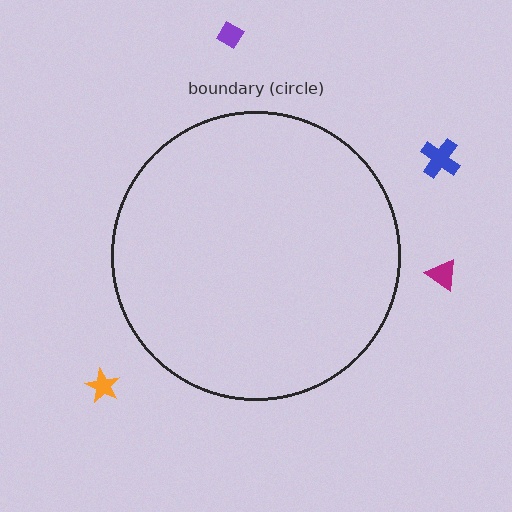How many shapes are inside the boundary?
0 inside, 4 outside.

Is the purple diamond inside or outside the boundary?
Outside.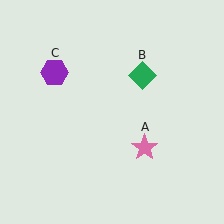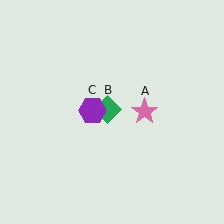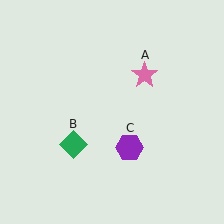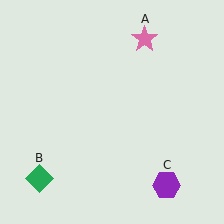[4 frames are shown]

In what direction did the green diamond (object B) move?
The green diamond (object B) moved down and to the left.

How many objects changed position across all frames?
3 objects changed position: pink star (object A), green diamond (object B), purple hexagon (object C).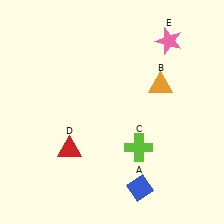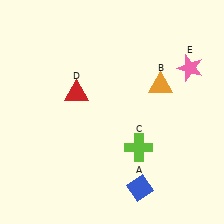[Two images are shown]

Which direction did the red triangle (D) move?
The red triangle (D) moved up.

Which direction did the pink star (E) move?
The pink star (E) moved down.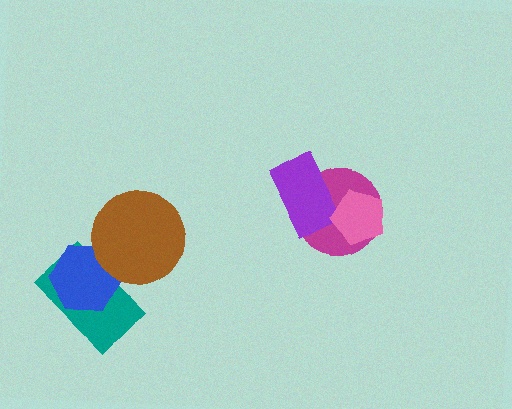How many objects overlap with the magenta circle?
2 objects overlap with the magenta circle.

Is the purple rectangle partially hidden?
Yes, it is partially covered by another shape.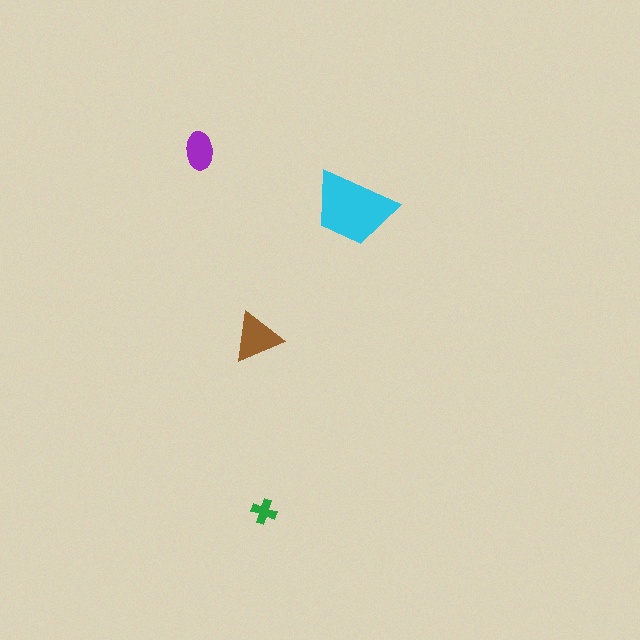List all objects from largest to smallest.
The cyan trapezoid, the brown triangle, the purple ellipse, the green cross.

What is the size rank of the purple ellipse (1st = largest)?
3rd.